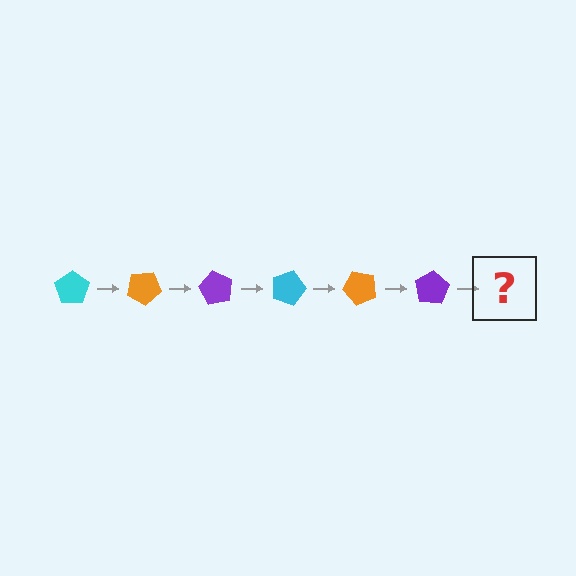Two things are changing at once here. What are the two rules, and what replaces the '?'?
The two rules are that it rotates 30 degrees each step and the color cycles through cyan, orange, and purple. The '?' should be a cyan pentagon, rotated 180 degrees from the start.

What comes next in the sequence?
The next element should be a cyan pentagon, rotated 180 degrees from the start.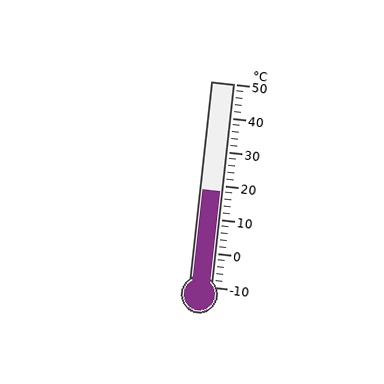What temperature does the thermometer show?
The thermometer shows approximately 18°C.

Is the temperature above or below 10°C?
The temperature is above 10°C.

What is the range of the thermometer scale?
The thermometer scale ranges from -10°C to 50°C.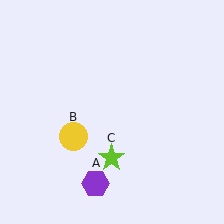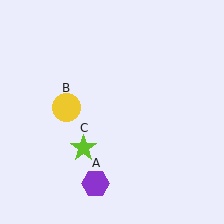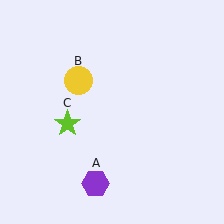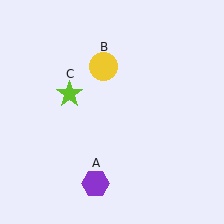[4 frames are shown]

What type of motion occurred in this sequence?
The yellow circle (object B), lime star (object C) rotated clockwise around the center of the scene.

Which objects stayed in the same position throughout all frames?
Purple hexagon (object A) remained stationary.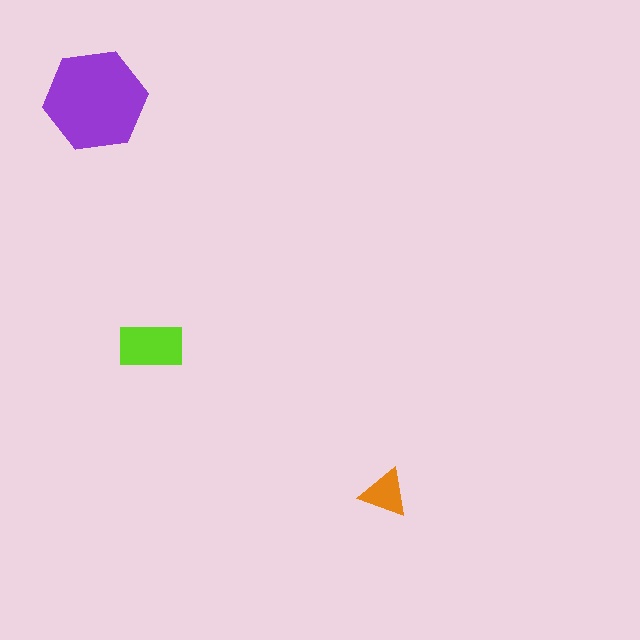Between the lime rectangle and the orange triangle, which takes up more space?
The lime rectangle.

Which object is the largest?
The purple hexagon.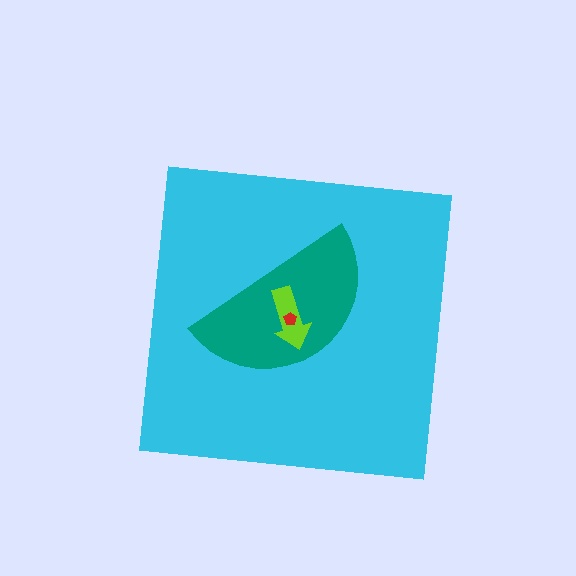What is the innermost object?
The red pentagon.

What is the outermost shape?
The cyan square.